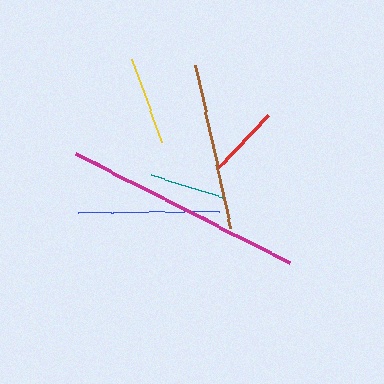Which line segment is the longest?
The magenta line is the longest at approximately 240 pixels.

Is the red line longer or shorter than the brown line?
The brown line is longer than the red line.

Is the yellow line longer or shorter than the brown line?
The brown line is longer than the yellow line.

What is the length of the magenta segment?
The magenta segment is approximately 240 pixels long.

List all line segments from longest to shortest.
From longest to shortest: magenta, brown, blue, yellow, teal, red.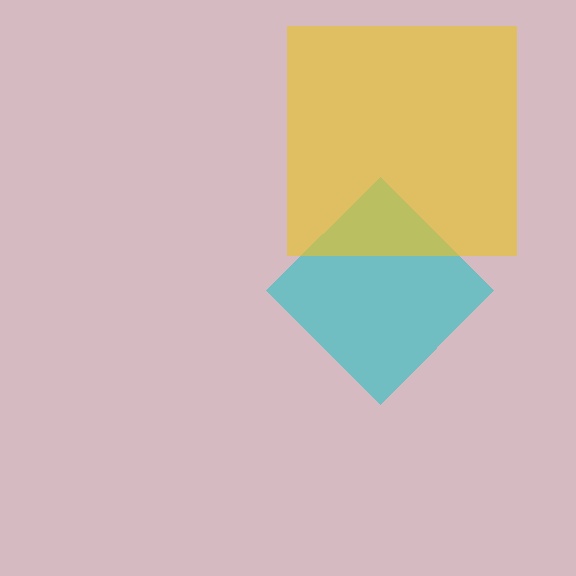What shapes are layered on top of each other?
The layered shapes are: a cyan diamond, a yellow square.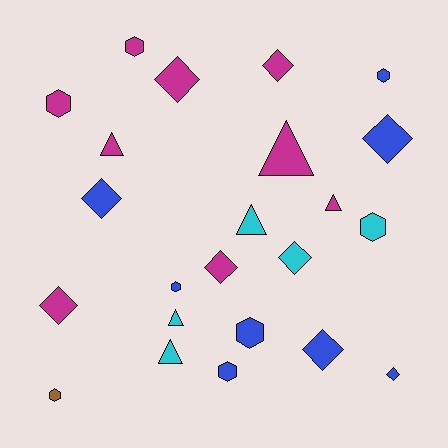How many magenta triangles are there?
There are 3 magenta triangles.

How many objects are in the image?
There are 23 objects.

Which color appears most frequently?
Magenta, with 9 objects.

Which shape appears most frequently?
Diamond, with 9 objects.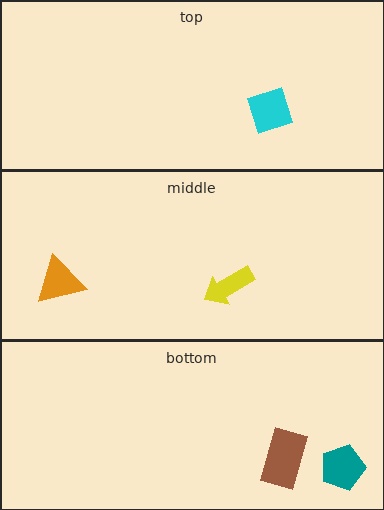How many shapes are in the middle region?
2.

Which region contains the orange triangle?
The middle region.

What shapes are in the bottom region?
The teal pentagon, the brown rectangle.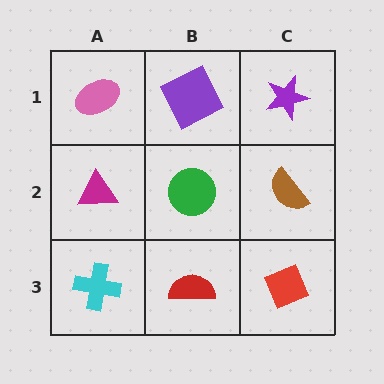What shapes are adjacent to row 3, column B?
A green circle (row 2, column B), a cyan cross (row 3, column A), a red diamond (row 3, column C).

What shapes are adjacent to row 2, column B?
A purple square (row 1, column B), a red semicircle (row 3, column B), a magenta triangle (row 2, column A), a brown semicircle (row 2, column C).